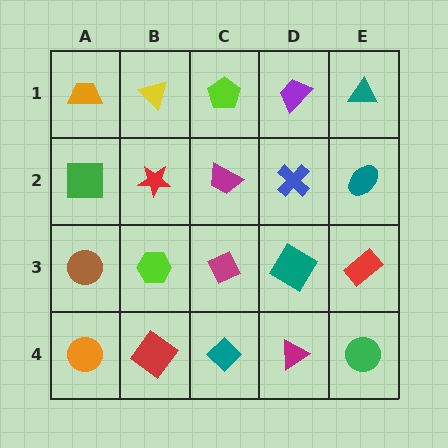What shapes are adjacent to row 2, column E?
A teal triangle (row 1, column E), a red rectangle (row 3, column E), a blue cross (row 2, column D).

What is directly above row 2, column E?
A teal triangle.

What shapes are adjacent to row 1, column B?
A red star (row 2, column B), an orange trapezoid (row 1, column A), a lime pentagon (row 1, column C).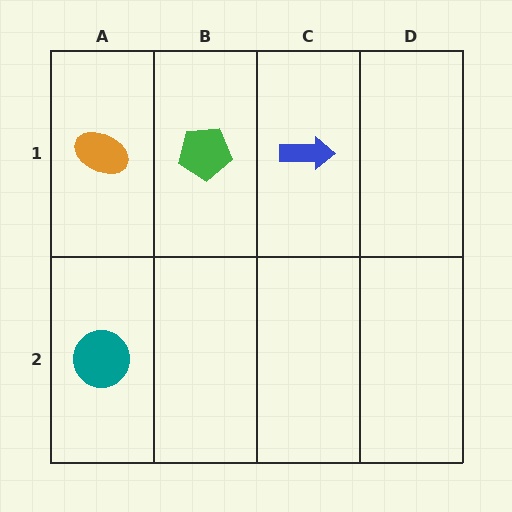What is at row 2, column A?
A teal circle.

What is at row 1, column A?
An orange ellipse.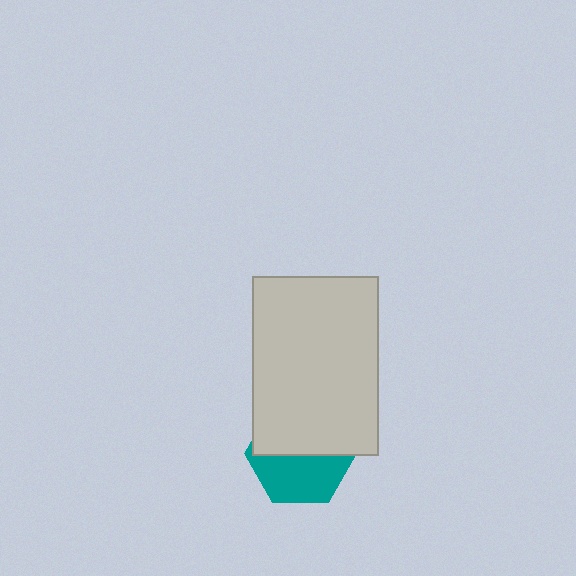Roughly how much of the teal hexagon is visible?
About half of it is visible (roughly 49%).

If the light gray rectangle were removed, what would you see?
You would see the complete teal hexagon.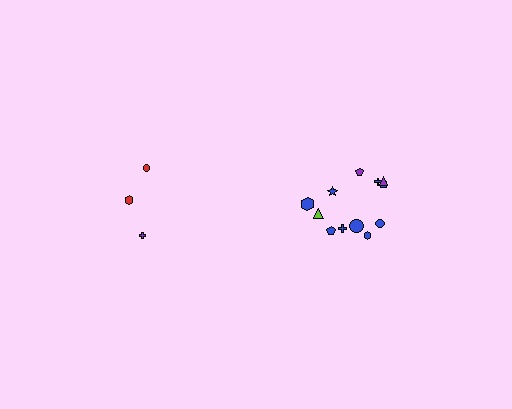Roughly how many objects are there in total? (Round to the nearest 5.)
Roughly 15 objects in total.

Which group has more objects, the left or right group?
The right group.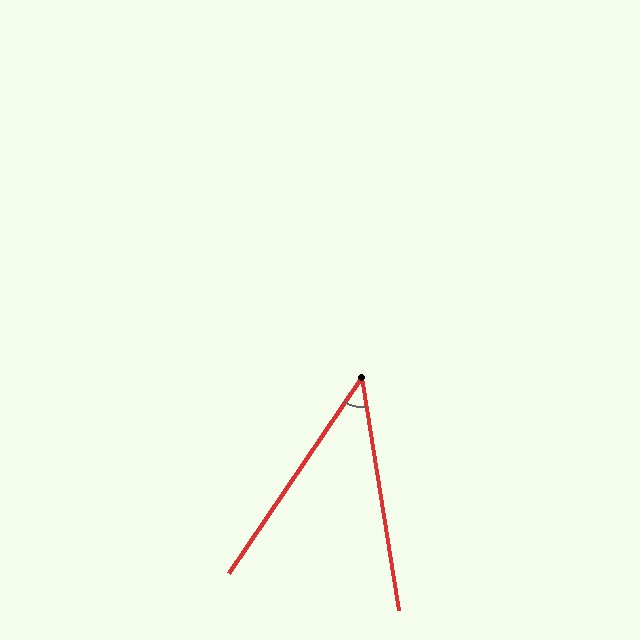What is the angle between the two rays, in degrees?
Approximately 43 degrees.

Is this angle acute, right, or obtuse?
It is acute.